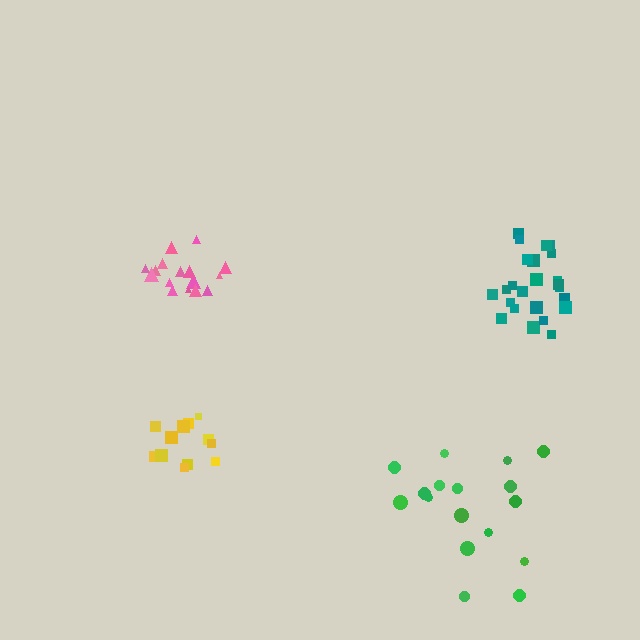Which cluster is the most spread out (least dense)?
Green.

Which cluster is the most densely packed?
Teal.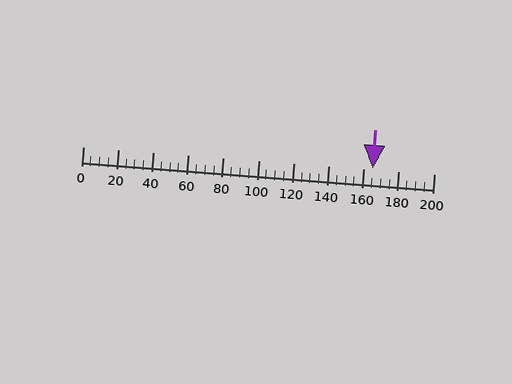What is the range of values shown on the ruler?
The ruler shows values from 0 to 200.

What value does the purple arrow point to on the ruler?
The purple arrow points to approximately 165.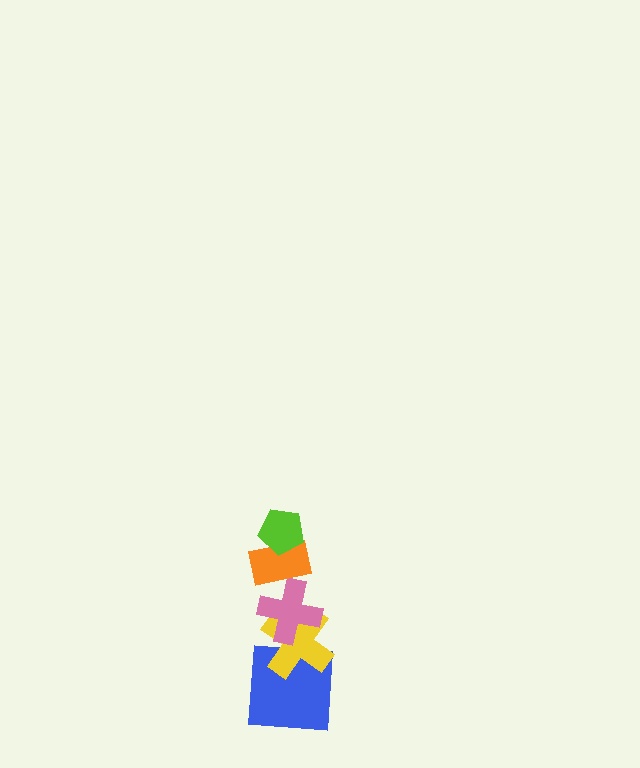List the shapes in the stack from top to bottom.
From top to bottom: the lime pentagon, the orange rectangle, the pink cross, the yellow cross, the blue square.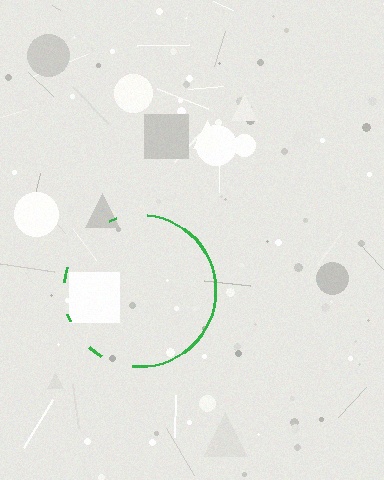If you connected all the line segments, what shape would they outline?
They would outline a circle.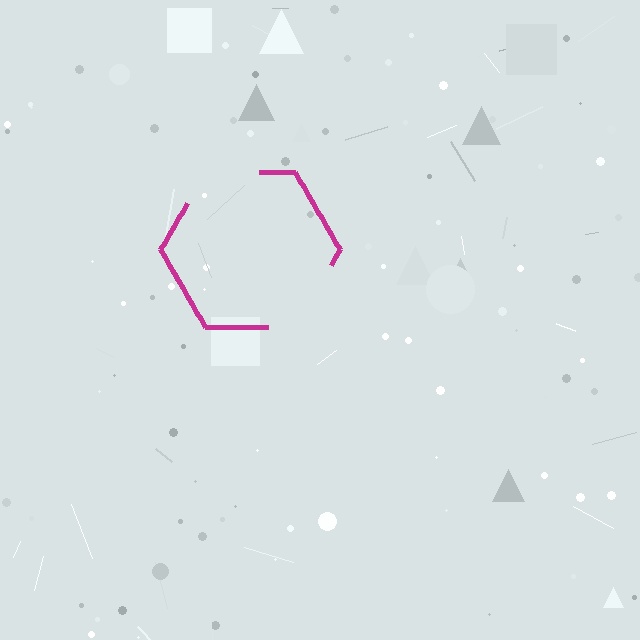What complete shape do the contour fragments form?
The contour fragments form a hexagon.